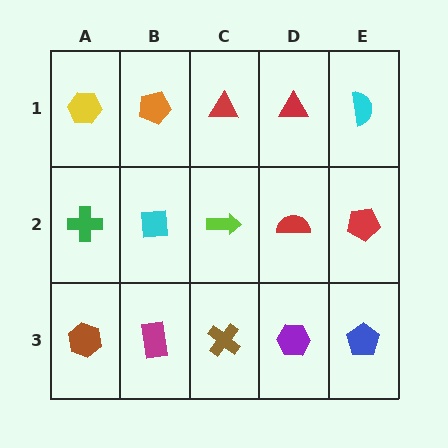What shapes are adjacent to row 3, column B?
A cyan square (row 2, column B), a brown hexagon (row 3, column A), a brown cross (row 3, column C).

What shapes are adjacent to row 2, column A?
A yellow hexagon (row 1, column A), a brown hexagon (row 3, column A), a cyan square (row 2, column B).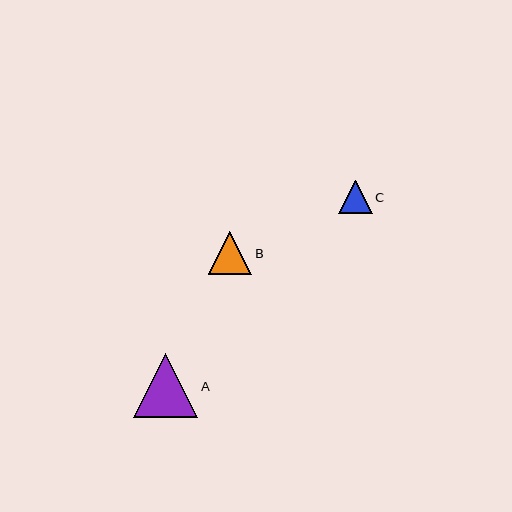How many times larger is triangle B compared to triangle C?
Triangle B is approximately 1.3 times the size of triangle C.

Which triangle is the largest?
Triangle A is the largest with a size of approximately 64 pixels.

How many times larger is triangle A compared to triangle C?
Triangle A is approximately 1.9 times the size of triangle C.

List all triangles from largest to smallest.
From largest to smallest: A, B, C.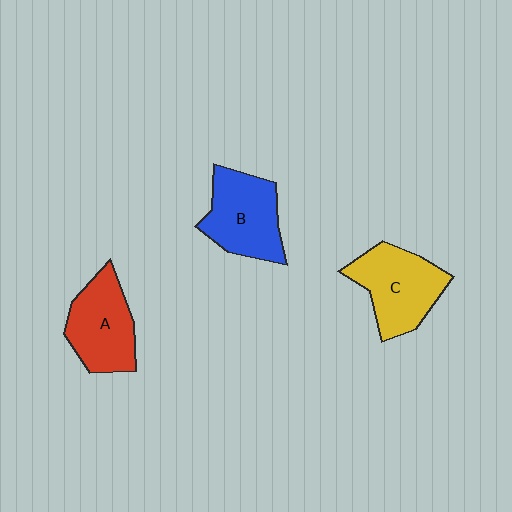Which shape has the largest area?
Shape C (yellow).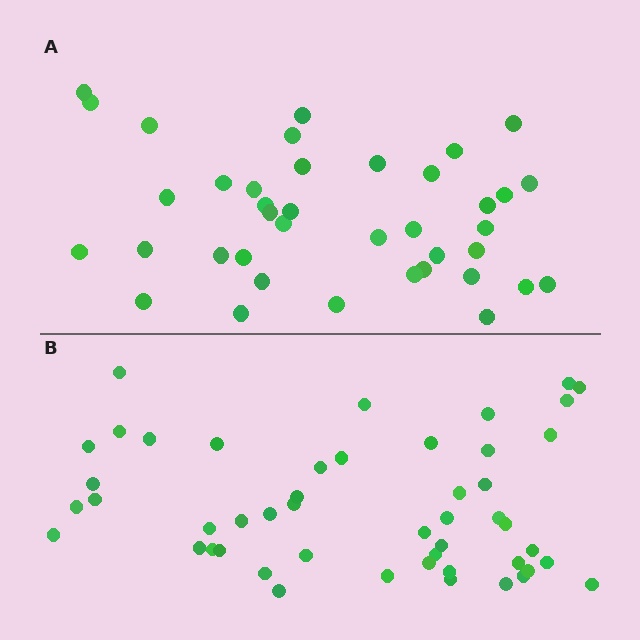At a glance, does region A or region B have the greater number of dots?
Region B (the bottom region) has more dots.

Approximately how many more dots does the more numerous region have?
Region B has roughly 10 or so more dots than region A.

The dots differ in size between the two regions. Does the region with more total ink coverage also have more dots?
No. Region A has more total ink coverage because its dots are larger, but region B actually contains more individual dots. Total area can be misleading — the number of items is what matters here.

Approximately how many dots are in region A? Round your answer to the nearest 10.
About 40 dots. (The exact count is 39, which rounds to 40.)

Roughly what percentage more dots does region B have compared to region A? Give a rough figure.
About 25% more.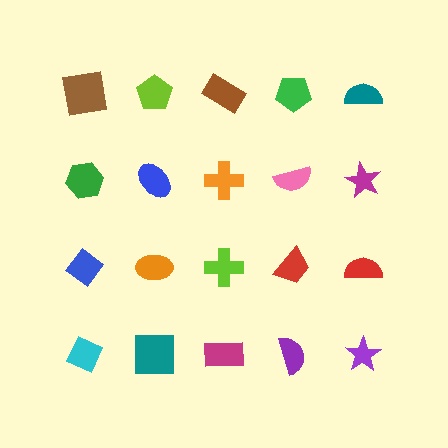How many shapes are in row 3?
5 shapes.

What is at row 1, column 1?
A brown square.